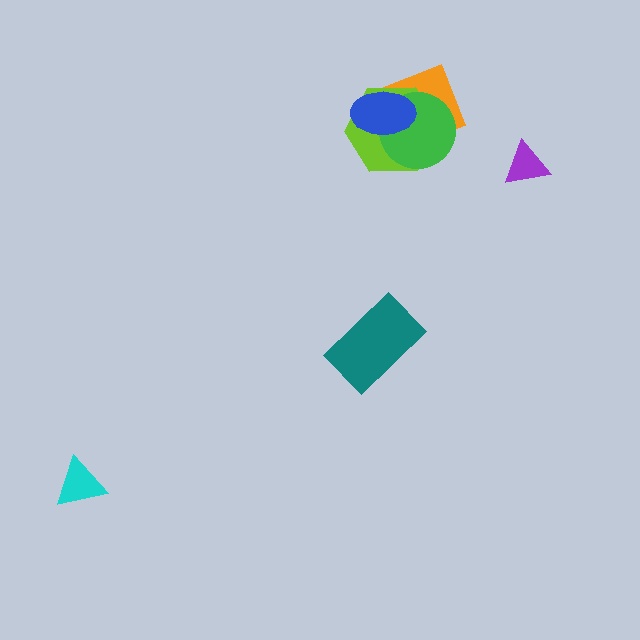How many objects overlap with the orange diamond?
3 objects overlap with the orange diamond.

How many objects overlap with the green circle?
3 objects overlap with the green circle.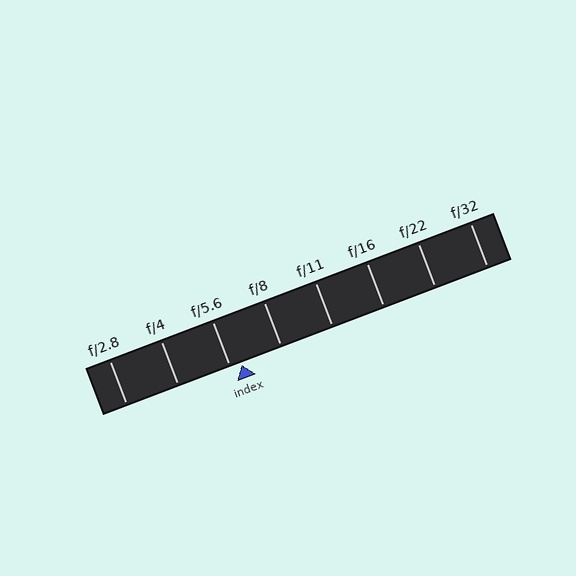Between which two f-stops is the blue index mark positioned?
The index mark is between f/5.6 and f/8.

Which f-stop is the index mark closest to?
The index mark is closest to f/5.6.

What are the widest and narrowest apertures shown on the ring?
The widest aperture shown is f/2.8 and the narrowest is f/32.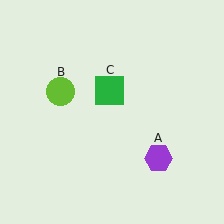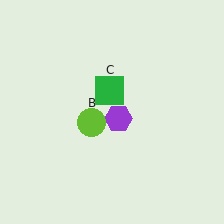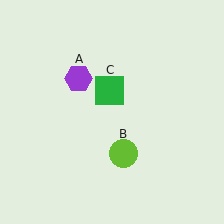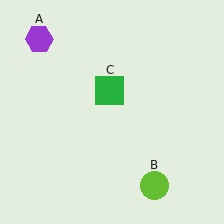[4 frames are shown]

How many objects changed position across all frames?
2 objects changed position: purple hexagon (object A), lime circle (object B).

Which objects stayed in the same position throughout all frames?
Green square (object C) remained stationary.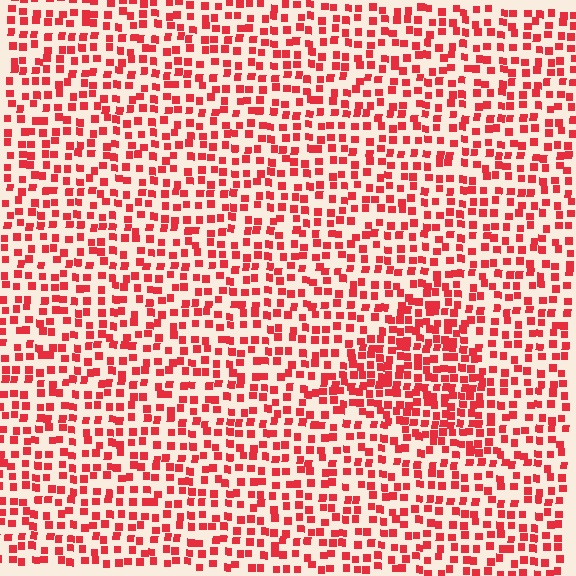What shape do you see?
I see a triangle.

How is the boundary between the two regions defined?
The boundary is defined by a change in element density (approximately 1.7x ratio). All elements are the same color, size, and shape.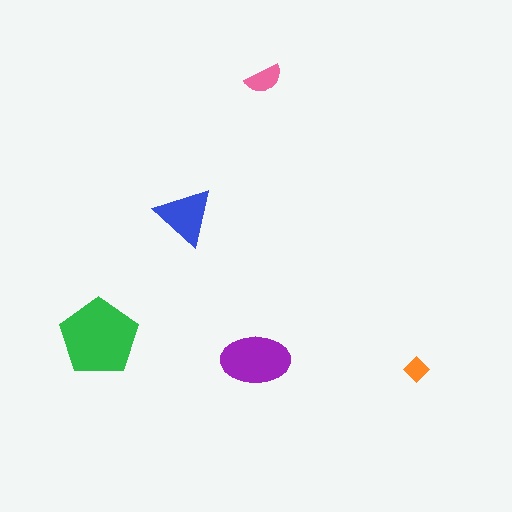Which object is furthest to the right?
The orange diamond is rightmost.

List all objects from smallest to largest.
The orange diamond, the pink semicircle, the blue triangle, the purple ellipse, the green pentagon.